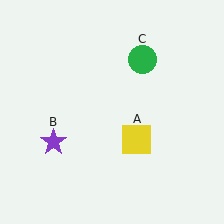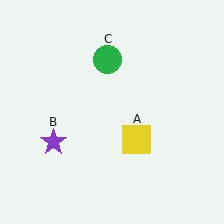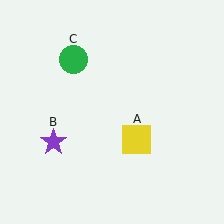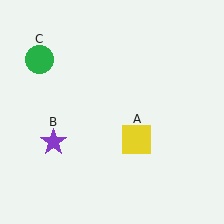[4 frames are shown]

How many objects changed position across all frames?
1 object changed position: green circle (object C).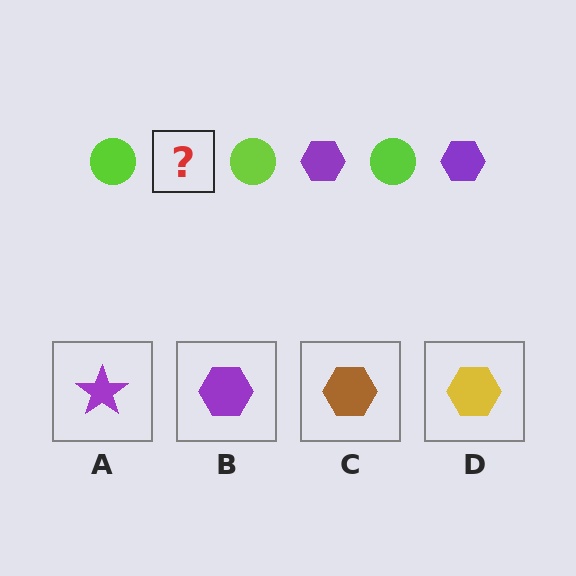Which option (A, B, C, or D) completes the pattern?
B.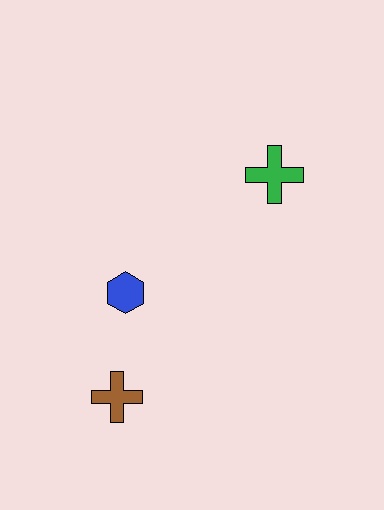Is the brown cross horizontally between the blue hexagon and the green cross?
No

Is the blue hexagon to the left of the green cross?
Yes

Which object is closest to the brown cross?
The blue hexagon is closest to the brown cross.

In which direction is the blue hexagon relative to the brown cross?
The blue hexagon is above the brown cross.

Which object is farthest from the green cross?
The brown cross is farthest from the green cross.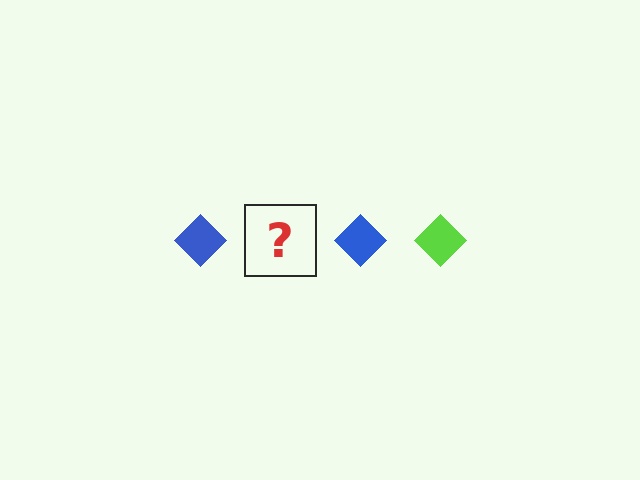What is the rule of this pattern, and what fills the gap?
The rule is that the pattern cycles through blue, lime diamonds. The gap should be filled with a lime diamond.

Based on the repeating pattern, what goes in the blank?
The blank should be a lime diamond.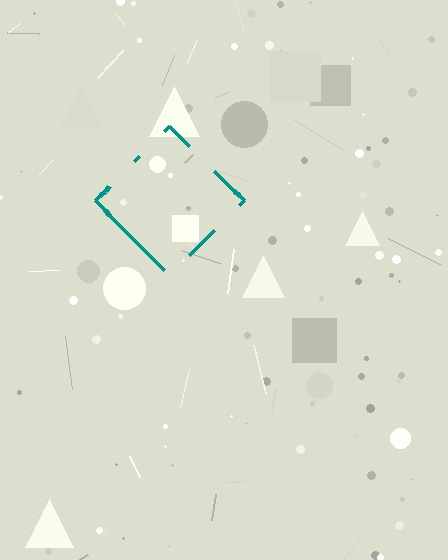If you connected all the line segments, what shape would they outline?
They would outline a diamond.